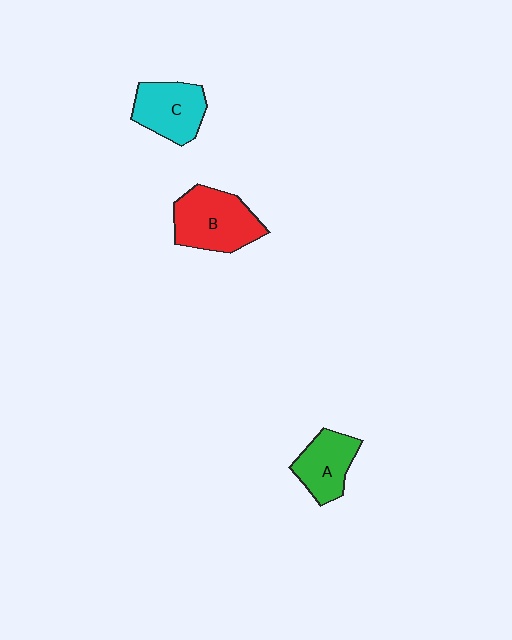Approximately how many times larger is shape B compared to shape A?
Approximately 1.4 times.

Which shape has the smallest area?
Shape A (green).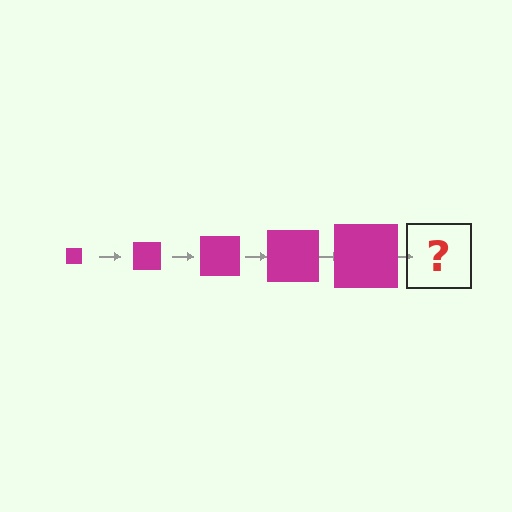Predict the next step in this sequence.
The next step is a magenta square, larger than the previous one.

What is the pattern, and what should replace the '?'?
The pattern is that the square gets progressively larger each step. The '?' should be a magenta square, larger than the previous one.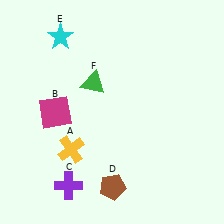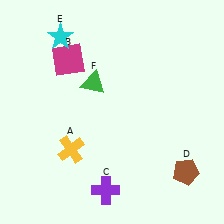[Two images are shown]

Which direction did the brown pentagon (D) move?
The brown pentagon (D) moved right.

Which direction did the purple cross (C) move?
The purple cross (C) moved right.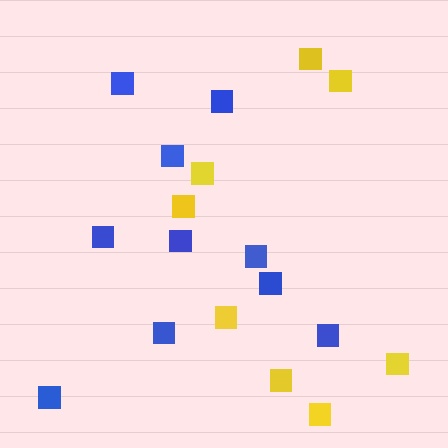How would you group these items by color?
There are 2 groups: one group of yellow squares (8) and one group of blue squares (10).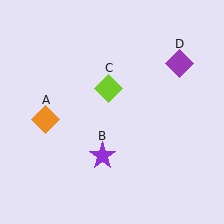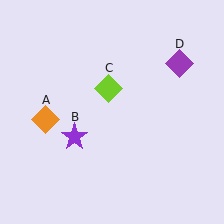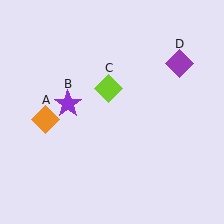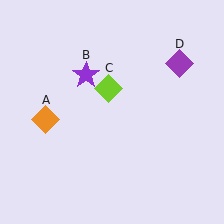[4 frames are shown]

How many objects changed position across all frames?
1 object changed position: purple star (object B).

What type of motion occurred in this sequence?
The purple star (object B) rotated clockwise around the center of the scene.